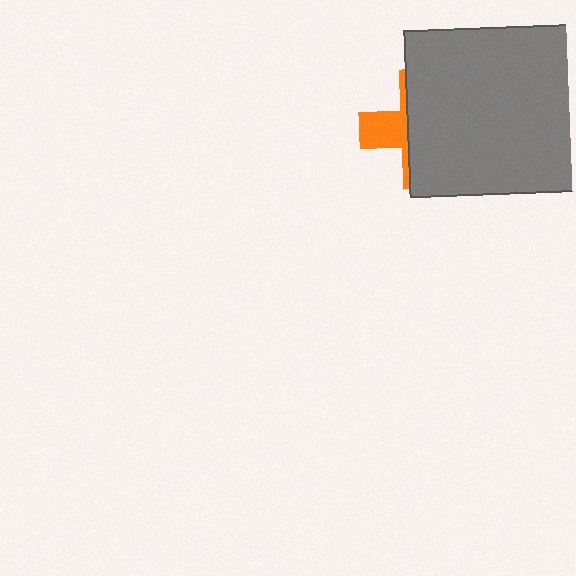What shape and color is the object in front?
The object in front is a gray rectangle.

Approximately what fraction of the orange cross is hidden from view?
Roughly 70% of the orange cross is hidden behind the gray rectangle.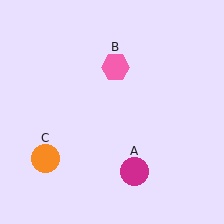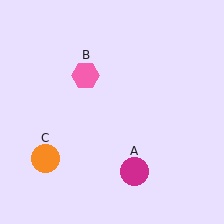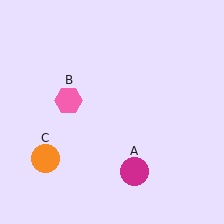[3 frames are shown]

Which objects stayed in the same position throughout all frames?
Magenta circle (object A) and orange circle (object C) remained stationary.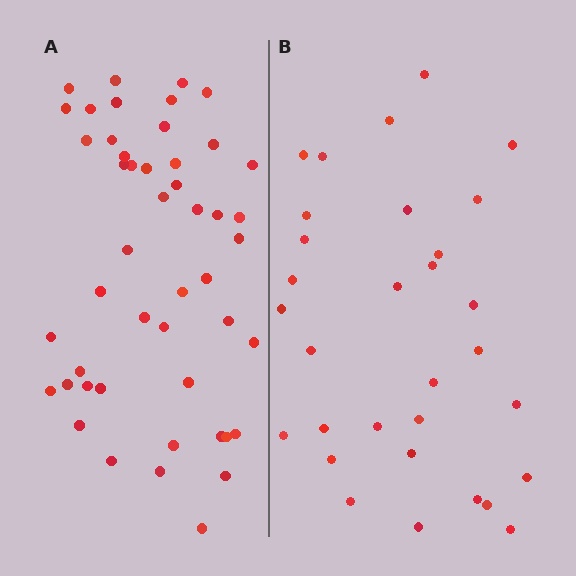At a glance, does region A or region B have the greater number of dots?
Region A (the left region) has more dots.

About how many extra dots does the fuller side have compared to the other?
Region A has approximately 15 more dots than region B.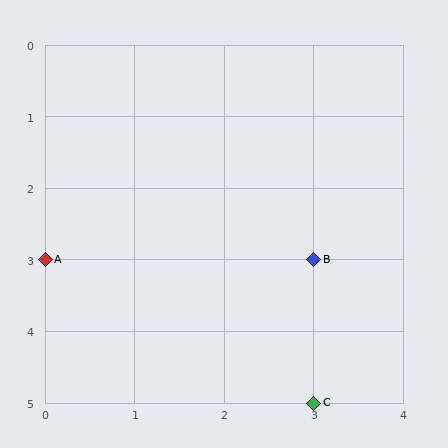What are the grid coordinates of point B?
Point B is at grid coordinates (3, 3).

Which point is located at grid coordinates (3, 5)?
Point C is at (3, 5).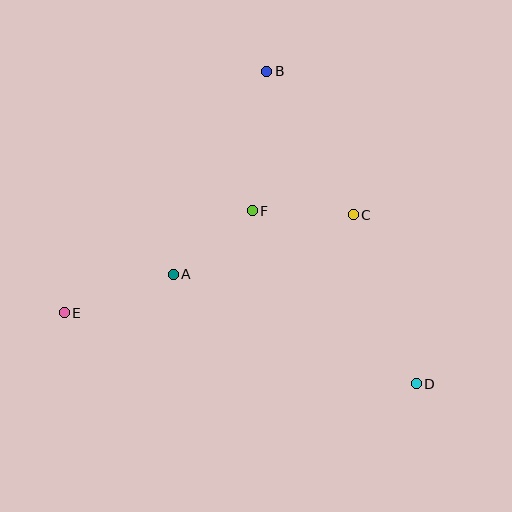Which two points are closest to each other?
Points C and F are closest to each other.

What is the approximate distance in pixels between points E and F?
The distance between E and F is approximately 214 pixels.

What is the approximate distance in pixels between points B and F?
The distance between B and F is approximately 141 pixels.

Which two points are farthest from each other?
Points D and E are farthest from each other.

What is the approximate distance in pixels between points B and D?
The distance between B and D is approximately 346 pixels.